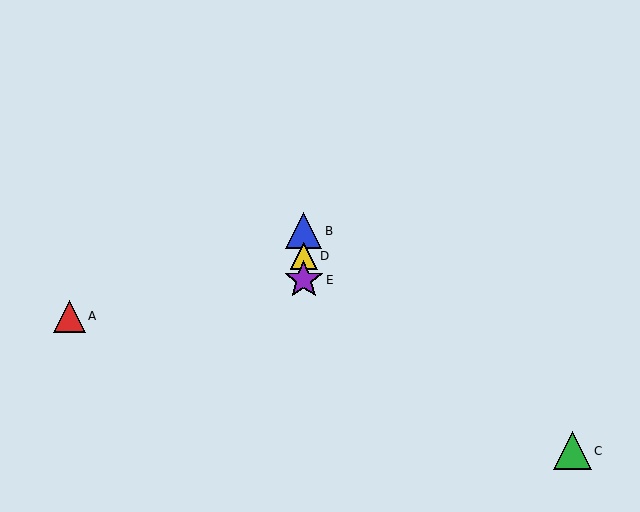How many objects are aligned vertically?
3 objects (B, D, E) are aligned vertically.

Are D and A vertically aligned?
No, D is at x≈304 and A is at x≈69.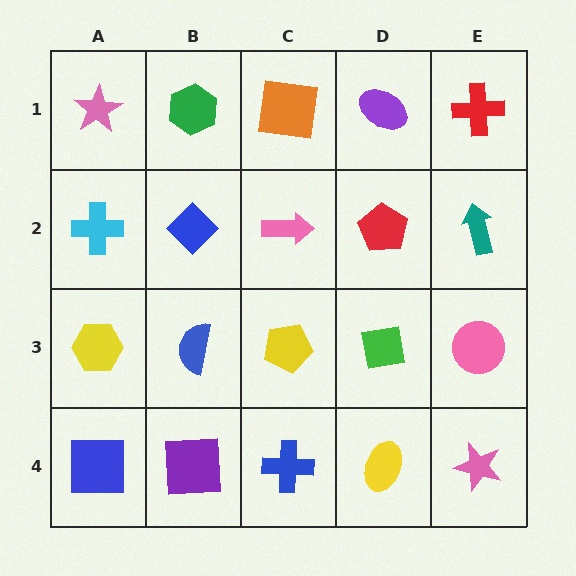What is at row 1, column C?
An orange square.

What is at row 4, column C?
A blue cross.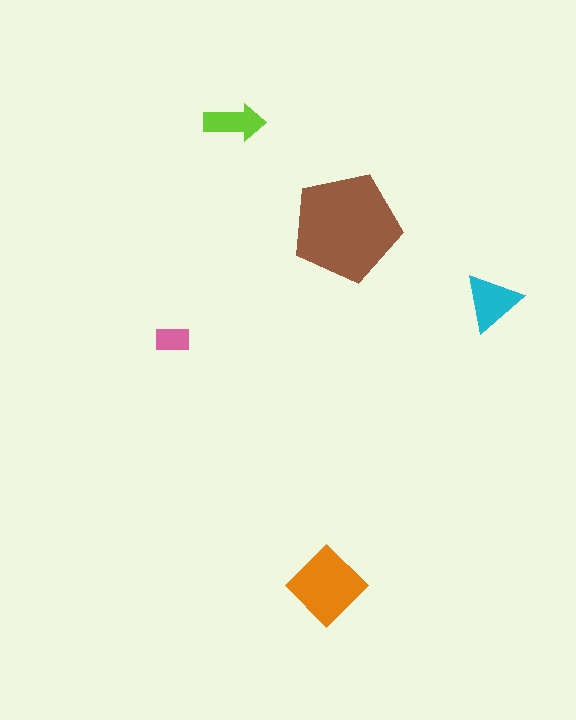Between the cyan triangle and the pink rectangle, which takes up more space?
The cyan triangle.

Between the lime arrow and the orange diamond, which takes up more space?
The orange diamond.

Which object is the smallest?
The pink rectangle.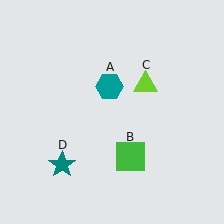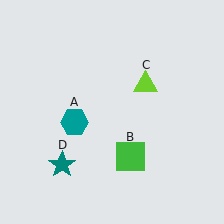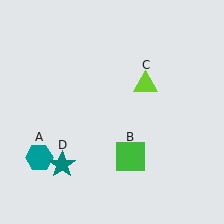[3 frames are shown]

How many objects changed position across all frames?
1 object changed position: teal hexagon (object A).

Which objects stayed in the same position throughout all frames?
Green square (object B) and lime triangle (object C) and teal star (object D) remained stationary.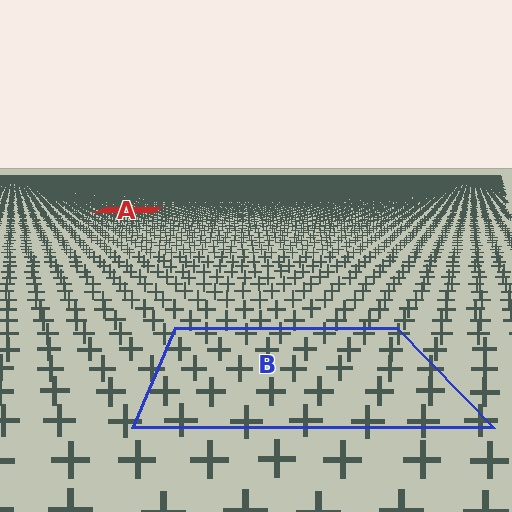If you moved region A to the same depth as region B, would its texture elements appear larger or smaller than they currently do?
They would appear larger. At a closer depth, the same texture elements are projected at a bigger on-screen size.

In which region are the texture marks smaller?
The texture marks are smaller in region A, because it is farther away.